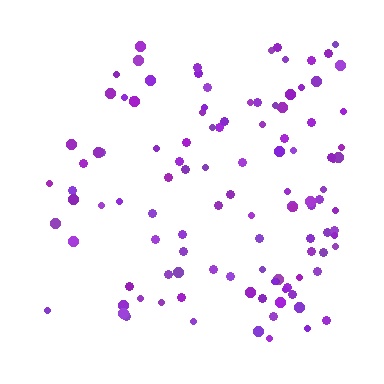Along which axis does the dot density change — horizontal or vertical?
Horizontal.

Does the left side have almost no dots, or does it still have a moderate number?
Still a moderate number, just noticeably fewer than the right.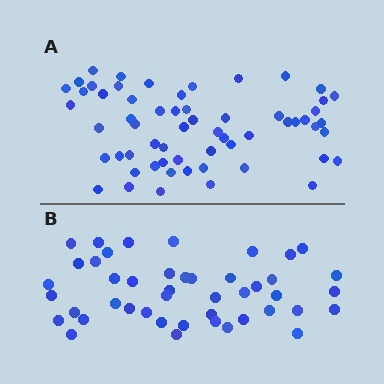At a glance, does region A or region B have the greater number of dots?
Region A (the top region) has more dots.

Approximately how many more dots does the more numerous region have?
Region A has approximately 15 more dots than region B.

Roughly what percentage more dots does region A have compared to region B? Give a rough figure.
About 35% more.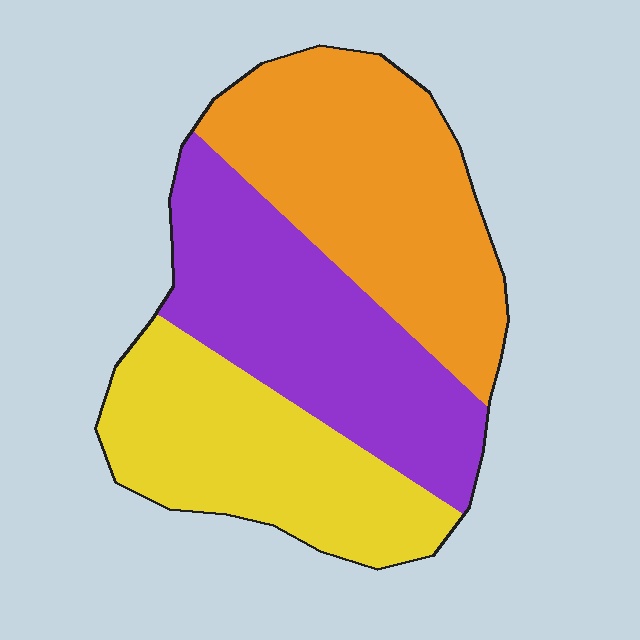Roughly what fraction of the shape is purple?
Purple takes up between a third and a half of the shape.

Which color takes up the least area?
Yellow, at roughly 30%.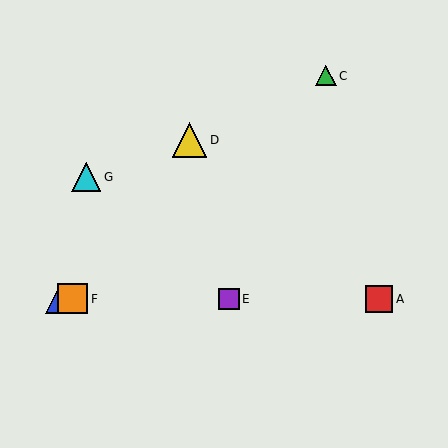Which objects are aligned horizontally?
Objects A, B, E, F are aligned horizontally.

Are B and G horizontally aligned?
No, B is at y≈299 and G is at y≈177.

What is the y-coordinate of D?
Object D is at y≈140.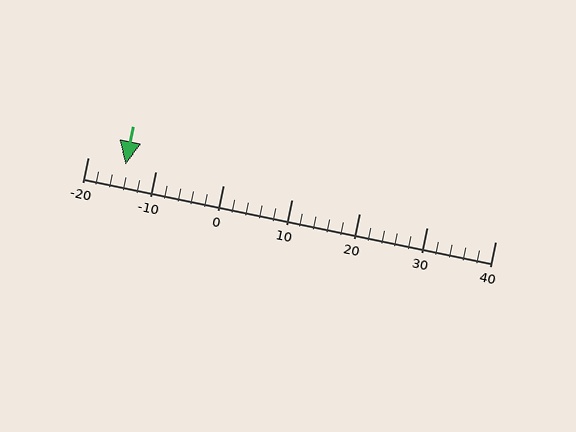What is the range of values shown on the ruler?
The ruler shows values from -20 to 40.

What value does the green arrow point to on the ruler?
The green arrow points to approximately -14.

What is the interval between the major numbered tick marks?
The major tick marks are spaced 10 units apart.